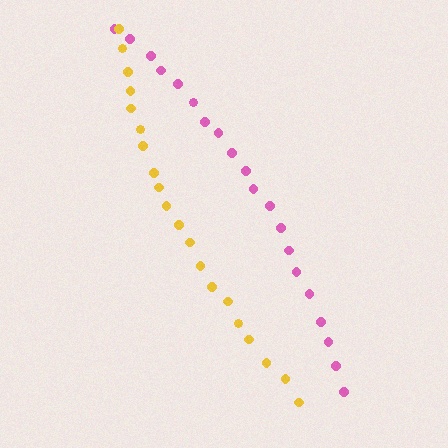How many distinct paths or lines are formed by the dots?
There are 2 distinct paths.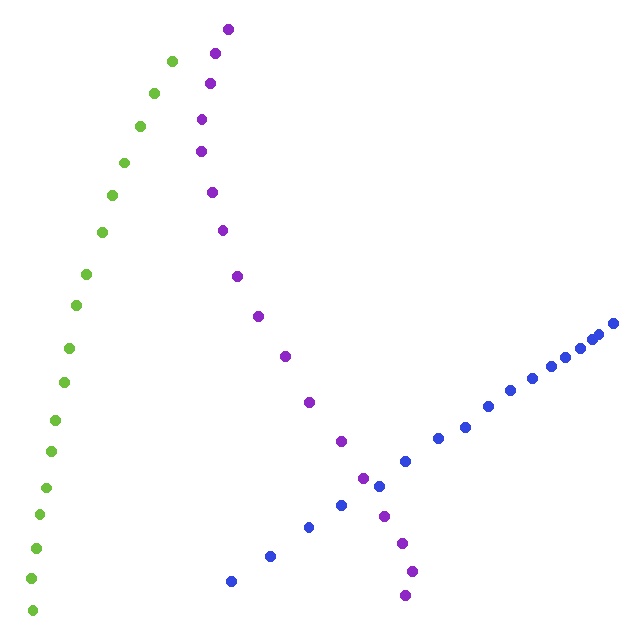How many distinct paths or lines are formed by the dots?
There are 3 distinct paths.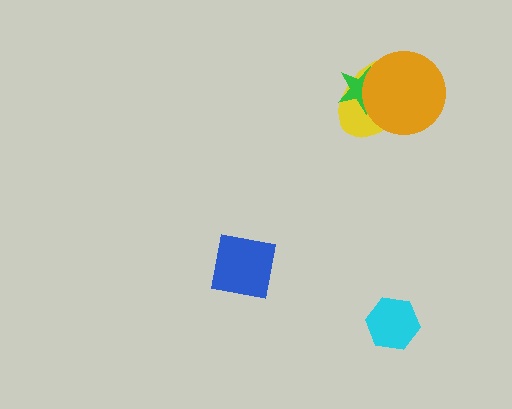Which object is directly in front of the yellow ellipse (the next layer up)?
The green star is directly in front of the yellow ellipse.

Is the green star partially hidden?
Yes, it is partially covered by another shape.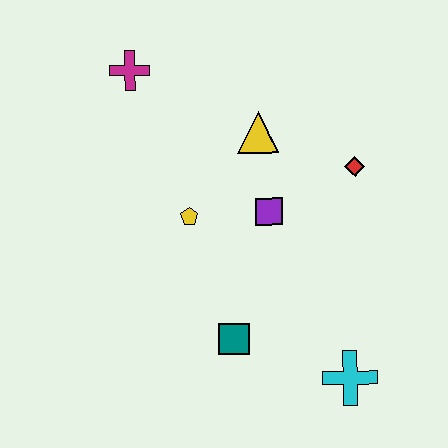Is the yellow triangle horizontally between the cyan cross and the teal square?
Yes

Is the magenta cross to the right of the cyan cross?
No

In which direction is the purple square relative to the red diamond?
The purple square is to the left of the red diamond.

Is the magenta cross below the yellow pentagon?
No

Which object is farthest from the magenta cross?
The cyan cross is farthest from the magenta cross.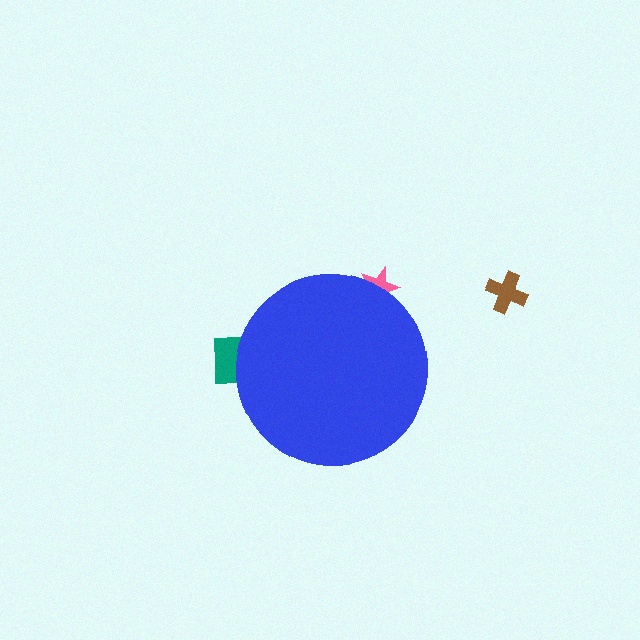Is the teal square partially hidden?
Yes, the teal square is partially hidden behind the blue circle.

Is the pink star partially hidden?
Yes, the pink star is partially hidden behind the blue circle.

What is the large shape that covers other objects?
A blue circle.